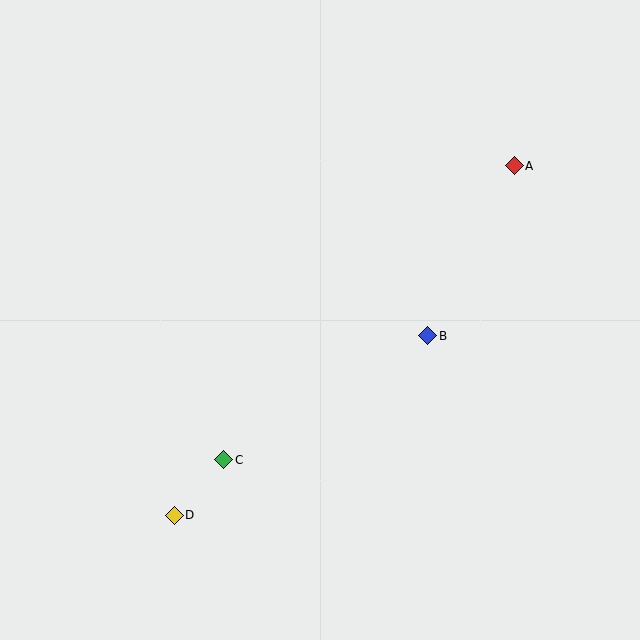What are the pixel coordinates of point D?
Point D is at (174, 515).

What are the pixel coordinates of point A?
Point A is at (514, 166).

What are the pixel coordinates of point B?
Point B is at (428, 336).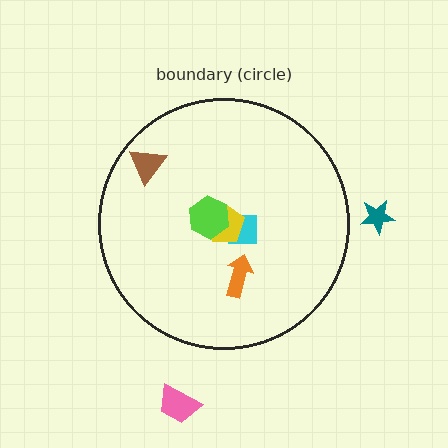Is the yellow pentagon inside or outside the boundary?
Inside.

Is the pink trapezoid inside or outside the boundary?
Outside.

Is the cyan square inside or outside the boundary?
Inside.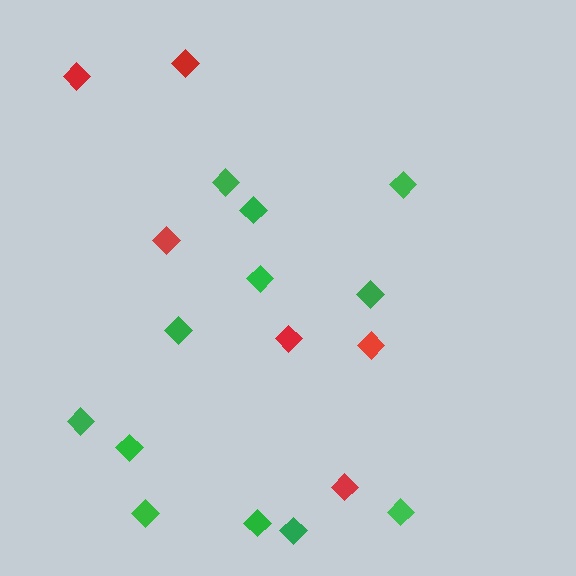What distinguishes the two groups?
There are 2 groups: one group of green diamonds (12) and one group of red diamonds (6).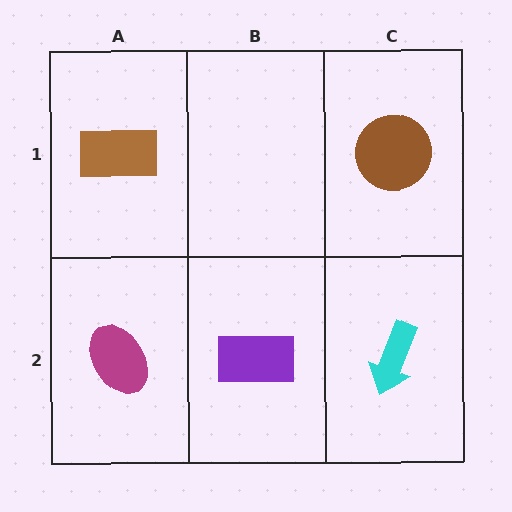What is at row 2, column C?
A cyan arrow.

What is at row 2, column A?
A magenta ellipse.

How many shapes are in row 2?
3 shapes.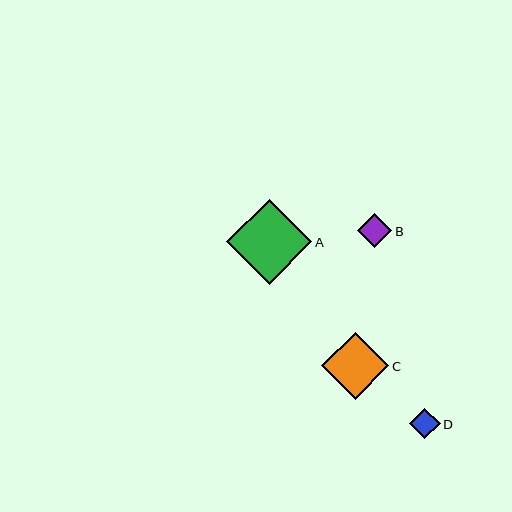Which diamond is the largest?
Diamond A is the largest with a size of approximately 85 pixels.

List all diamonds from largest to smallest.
From largest to smallest: A, C, B, D.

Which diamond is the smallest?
Diamond D is the smallest with a size of approximately 30 pixels.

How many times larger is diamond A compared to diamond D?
Diamond A is approximately 2.8 times the size of diamond D.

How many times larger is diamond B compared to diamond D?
Diamond B is approximately 1.1 times the size of diamond D.